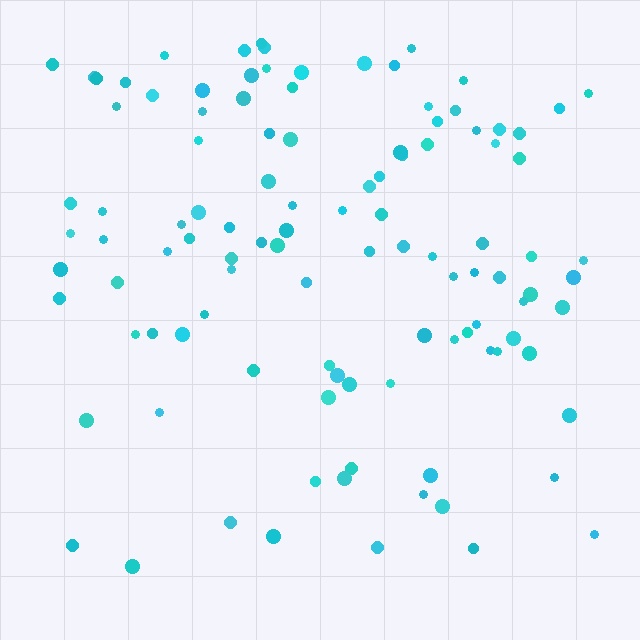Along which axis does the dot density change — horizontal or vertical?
Vertical.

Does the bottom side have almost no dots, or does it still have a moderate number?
Still a moderate number, just noticeably fewer than the top.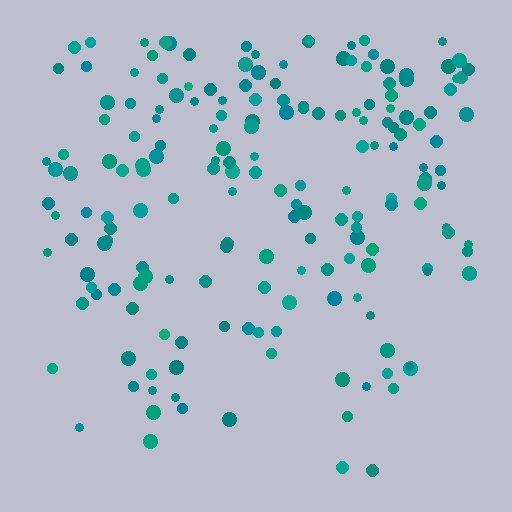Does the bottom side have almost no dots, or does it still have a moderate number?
Still a moderate number, just noticeably fewer than the top.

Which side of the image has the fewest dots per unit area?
The bottom.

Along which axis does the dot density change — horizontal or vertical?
Vertical.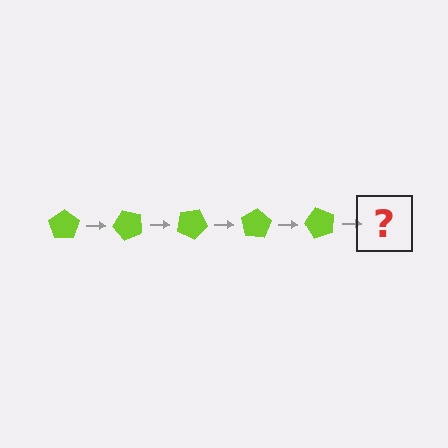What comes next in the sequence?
The next element should be a lime pentagon rotated 250 degrees.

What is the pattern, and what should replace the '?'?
The pattern is that the pentagon rotates 50 degrees each step. The '?' should be a lime pentagon rotated 250 degrees.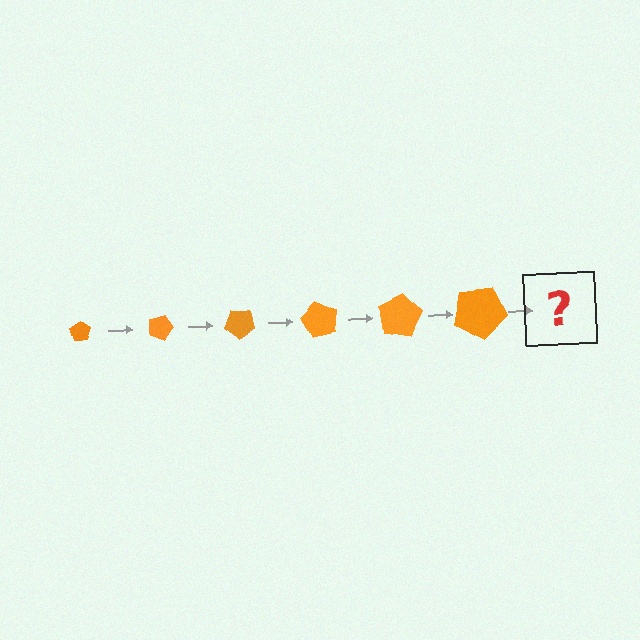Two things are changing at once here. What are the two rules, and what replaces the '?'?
The two rules are that the pentagon grows larger each step and it rotates 20 degrees each step. The '?' should be a pentagon, larger than the previous one and rotated 120 degrees from the start.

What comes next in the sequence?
The next element should be a pentagon, larger than the previous one and rotated 120 degrees from the start.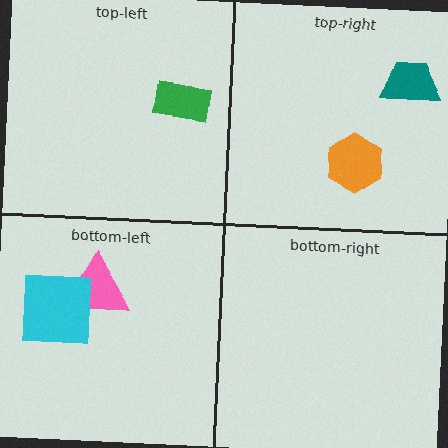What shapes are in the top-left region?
The green rectangle.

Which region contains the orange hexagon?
The top-right region.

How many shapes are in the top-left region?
1.